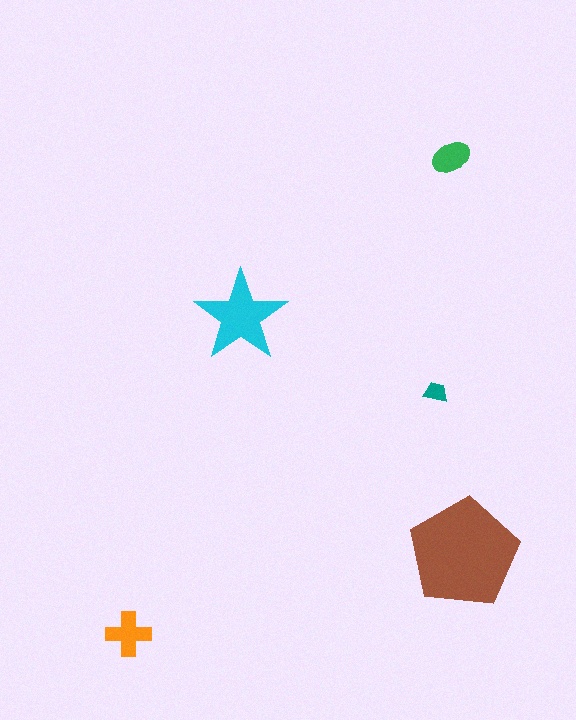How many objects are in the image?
There are 5 objects in the image.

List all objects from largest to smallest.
The brown pentagon, the cyan star, the orange cross, the green ellipse, the teal trapezoid.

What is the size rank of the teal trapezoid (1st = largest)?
5th.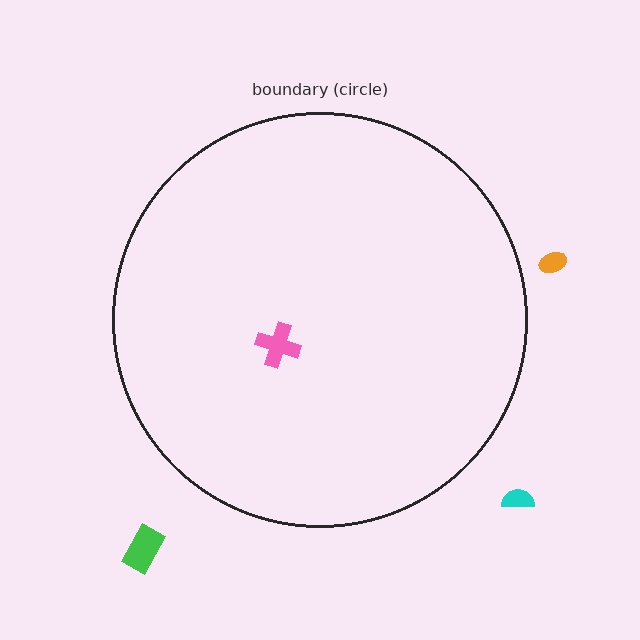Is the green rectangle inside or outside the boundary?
Outside.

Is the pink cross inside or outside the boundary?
Inside.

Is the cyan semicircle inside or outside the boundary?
Outside.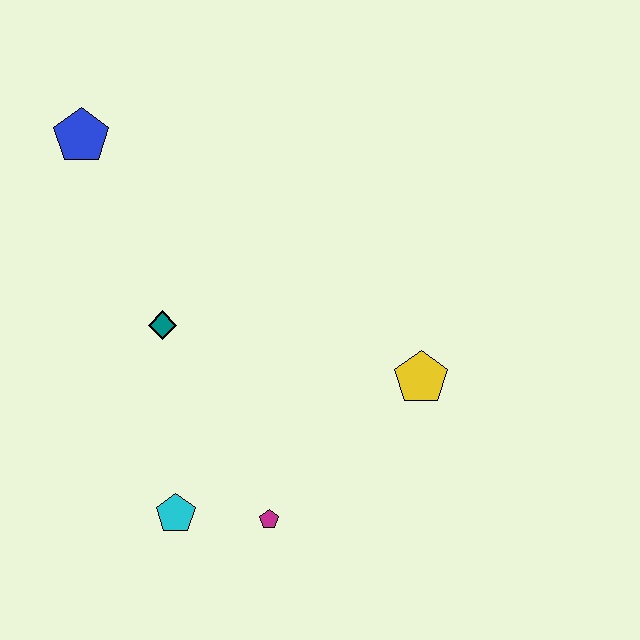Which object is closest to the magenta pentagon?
The cyan pentagon is closest to the magenta pentagon.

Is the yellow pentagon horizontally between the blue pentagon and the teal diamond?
No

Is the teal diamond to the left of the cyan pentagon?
Yes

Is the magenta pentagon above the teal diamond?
No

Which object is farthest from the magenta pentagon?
The blue pentagon is farthest from the magenta pentagon.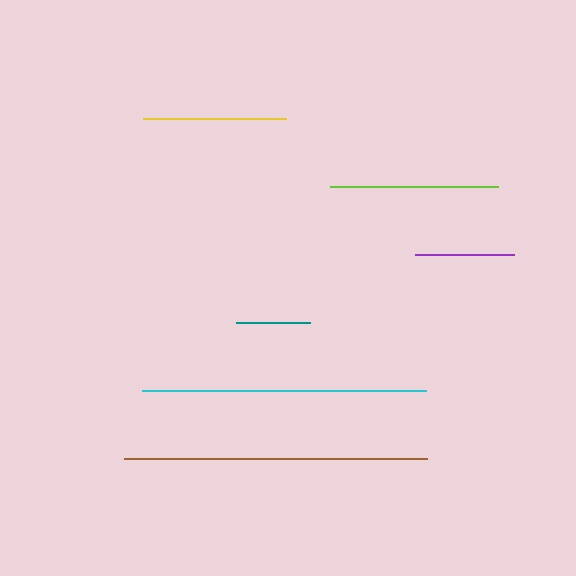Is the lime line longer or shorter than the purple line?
The lime line is longer than the purple line.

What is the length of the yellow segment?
The yellow segment is approximately 143 pixels long.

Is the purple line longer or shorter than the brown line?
The brown line is longer than the purple line.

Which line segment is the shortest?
The teal line is the shortest at approximately 74 pixels.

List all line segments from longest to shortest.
From longest to shortest: brown, cyan, lime, yellow, purple, teal.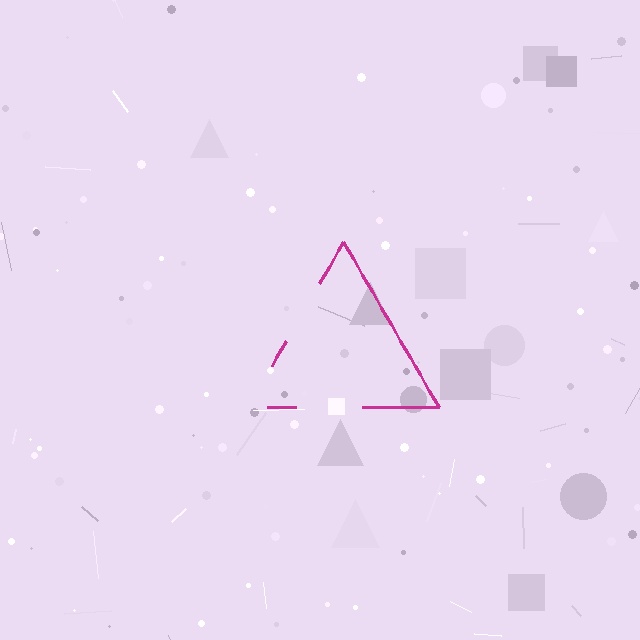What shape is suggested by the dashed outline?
The dashed outline suggests a triangle.